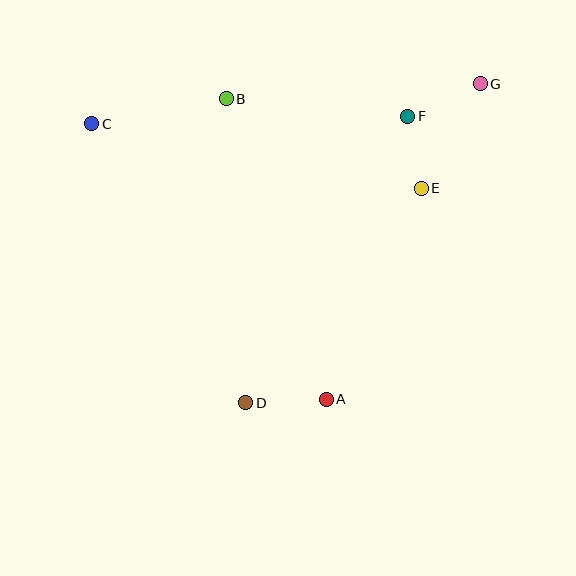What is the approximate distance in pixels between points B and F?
The distance between B and F is approximately 182 pixels.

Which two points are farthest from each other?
Points D and G are farthest from each other.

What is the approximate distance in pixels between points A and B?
The distance between A and B is approximately 317 pixels.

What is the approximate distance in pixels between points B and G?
The distance between B and G is approximately 255 pixels.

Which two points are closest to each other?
Points E and F are closest to each other.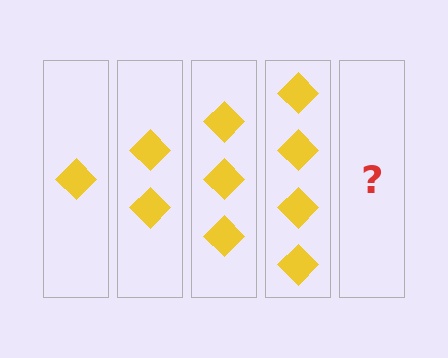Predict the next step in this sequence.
The next step is 5 diamonds.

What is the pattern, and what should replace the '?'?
The pattern is that each step adds one more diamond. The '?' should be 5 diamonds.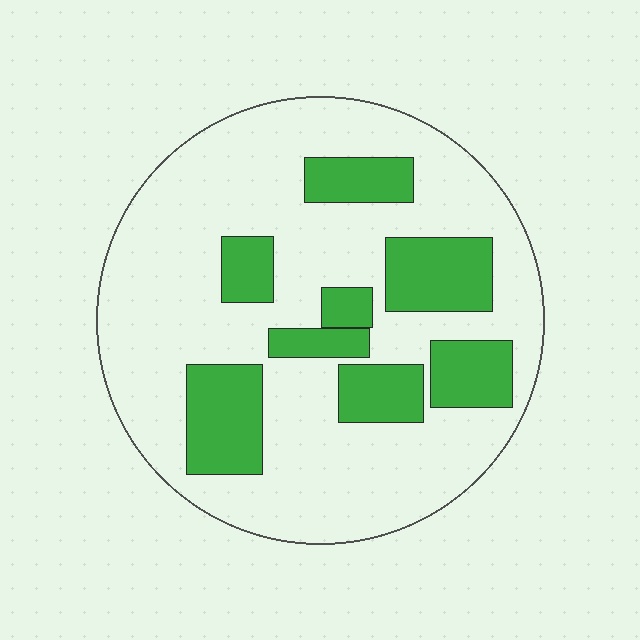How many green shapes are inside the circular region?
8.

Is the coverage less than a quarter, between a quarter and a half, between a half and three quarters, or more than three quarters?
Between a quarter and a half.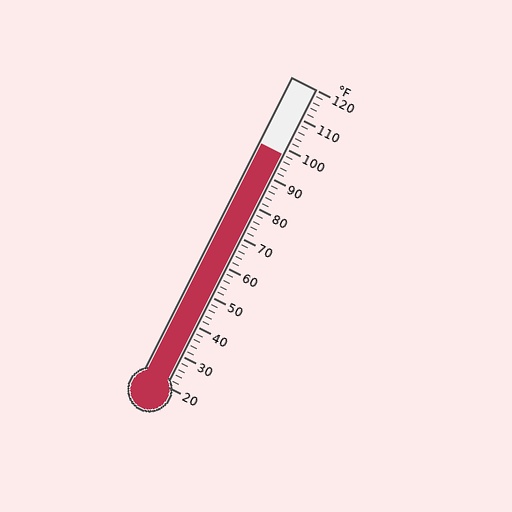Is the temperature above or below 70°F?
The temperature is above 70°F.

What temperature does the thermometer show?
The thermometer shows approximately 98°F.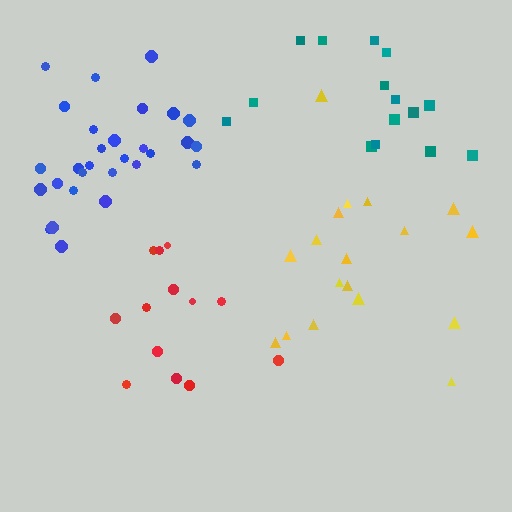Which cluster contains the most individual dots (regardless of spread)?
Blue (29).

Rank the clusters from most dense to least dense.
blue, red, yellow, teal.